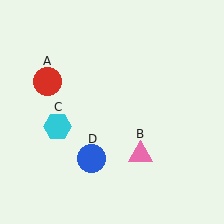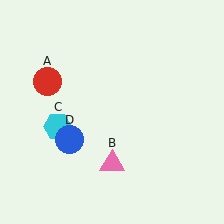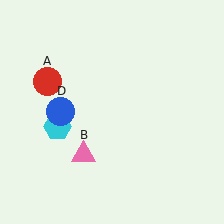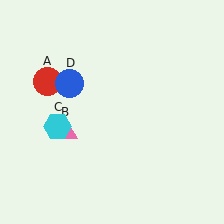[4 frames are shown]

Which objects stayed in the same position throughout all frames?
Red circle (object A) and cyan hexagon (object C) remained stationary.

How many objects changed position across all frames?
2 objects changed position: pink triangle (object B), blue circle (object D).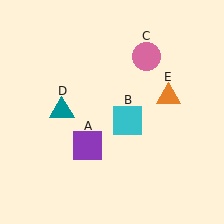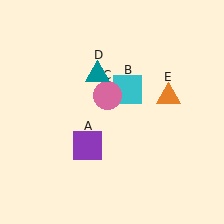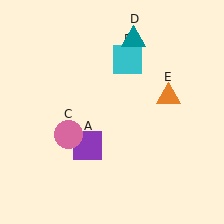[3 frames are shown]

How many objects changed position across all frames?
3 objects changed position: cyan square (object B), pink circle (object C), teal triangle (object D).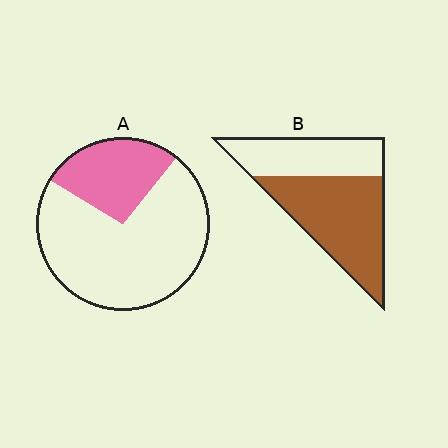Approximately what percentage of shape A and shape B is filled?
A is approximately 25% and B is approximately 60%.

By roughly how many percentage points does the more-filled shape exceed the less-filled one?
By roughly 35 percentage points (B over A).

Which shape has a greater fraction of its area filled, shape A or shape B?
Shape B.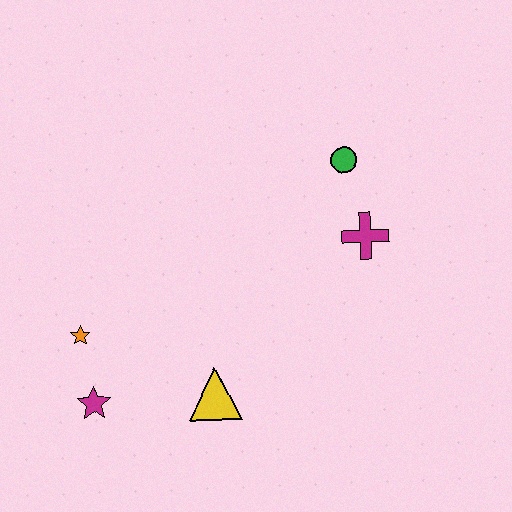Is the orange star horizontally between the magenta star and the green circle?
No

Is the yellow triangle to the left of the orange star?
No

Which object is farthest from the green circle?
The magenta star is farthest from the green circle.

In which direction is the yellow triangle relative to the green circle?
The yellow triangle is below the green circle.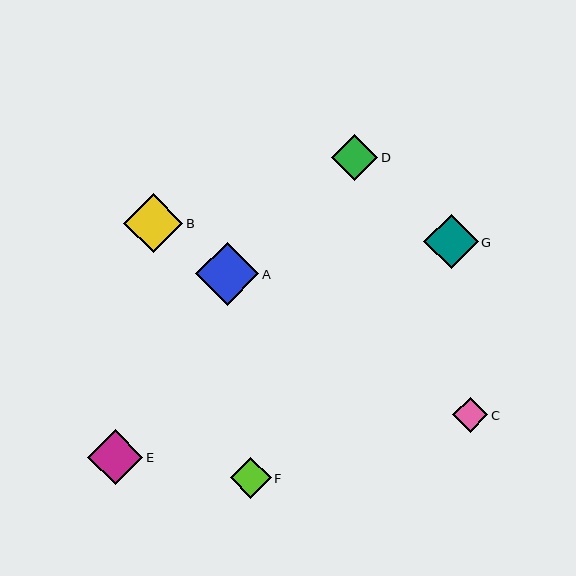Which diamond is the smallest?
Diamond C is the smallest with a size of approximately 35 pixels.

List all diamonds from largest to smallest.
From largest to smallest: A, B, E, G, D, F, C.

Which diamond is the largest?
Diamond A is the largest with a size of approximately 63 pixels.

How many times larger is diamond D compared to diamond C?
Diamond D is approximately 1.3 times the size of diamond C.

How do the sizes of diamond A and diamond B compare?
Diamond A and diamond B are approximately the same size.